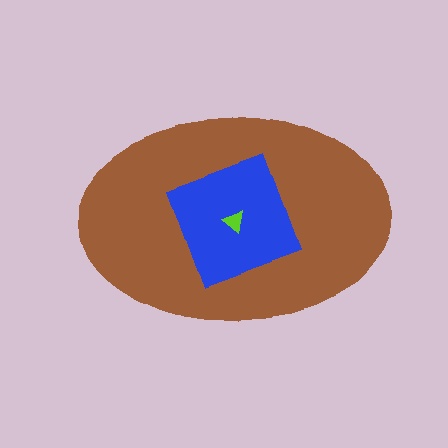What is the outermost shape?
The brown ellipse.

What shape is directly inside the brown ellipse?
The blue square.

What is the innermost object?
The lime triangle.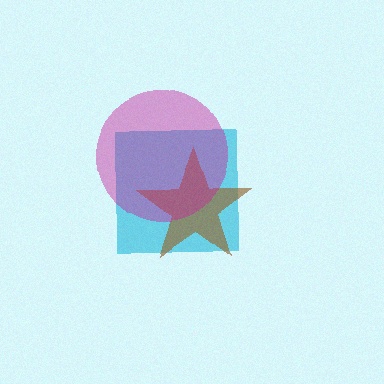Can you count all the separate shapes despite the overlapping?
Yes, there are 3 separate shapes.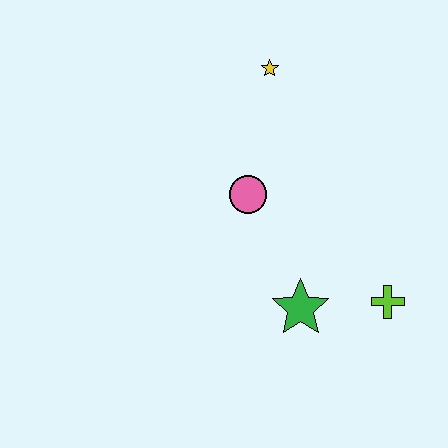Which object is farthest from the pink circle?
The lime cross is farthest from the pink circle.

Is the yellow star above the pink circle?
Yes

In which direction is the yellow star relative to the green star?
The yellow star is above the green star.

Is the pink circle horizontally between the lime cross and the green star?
No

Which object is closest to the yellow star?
The pink circle is closest to the yellow star.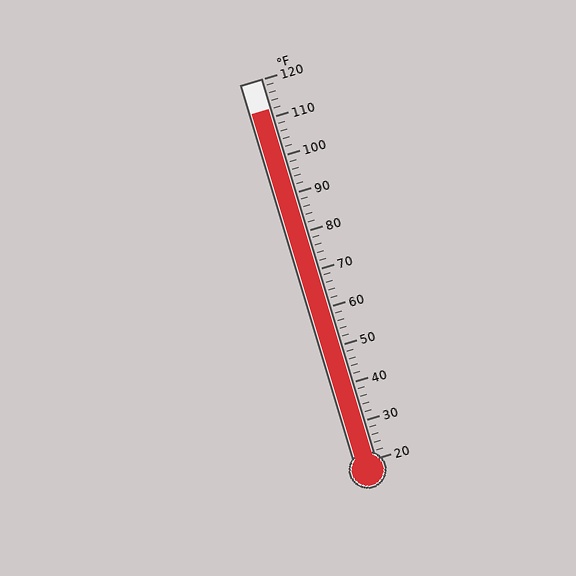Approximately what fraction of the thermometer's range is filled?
The thermometer is filled to approximately 90% of its range.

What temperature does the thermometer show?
The thermometer shows approximately 112°F.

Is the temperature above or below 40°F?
The temperature is above 40°F.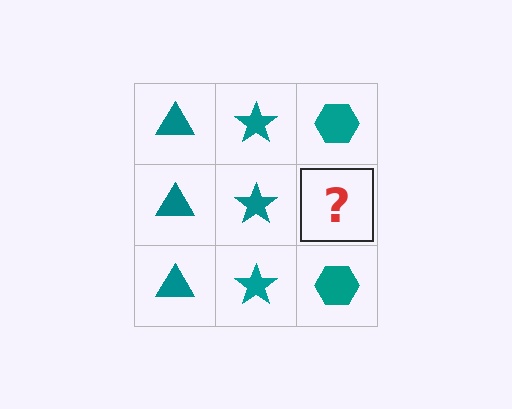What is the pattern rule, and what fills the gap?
The rule is that each column has a consistent shape. The gap should be filled with a teal hexagon.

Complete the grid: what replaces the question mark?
The question mark should be replaced with a teal hexagon.